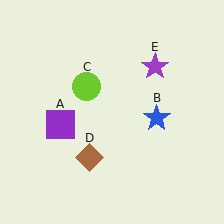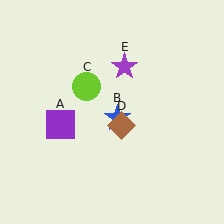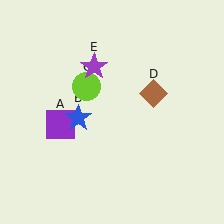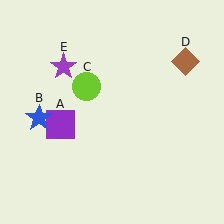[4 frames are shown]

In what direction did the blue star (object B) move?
The blue star (object B) moved left.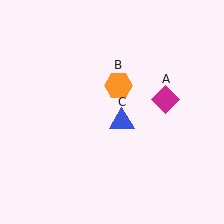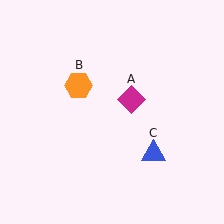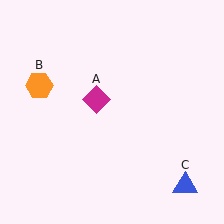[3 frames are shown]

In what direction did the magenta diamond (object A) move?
The magenta diamond (object A) moved left.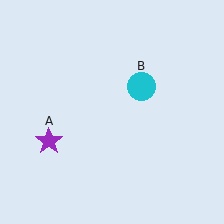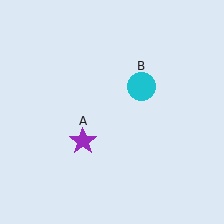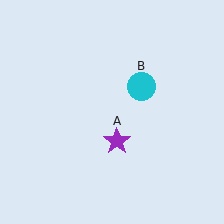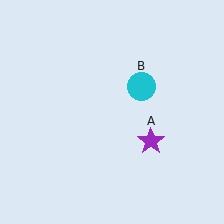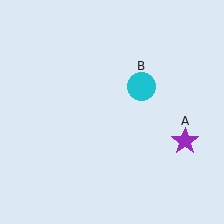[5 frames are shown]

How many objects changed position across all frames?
1 object changed position: purple star (object A).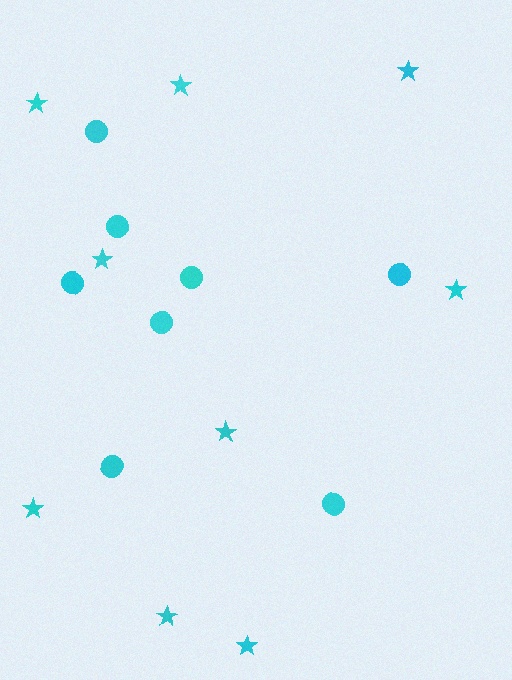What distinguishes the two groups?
There are 2 groups: one group of stars (9) and one group of circles (8).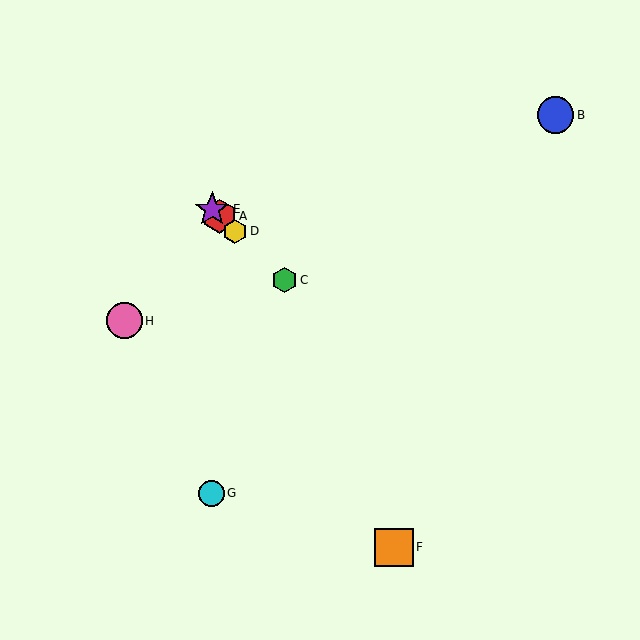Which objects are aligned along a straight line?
Objects A, C, D, E are aligned along a straight line.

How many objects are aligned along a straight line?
4 objects (A, C, D, E) are aligned along a straight line.